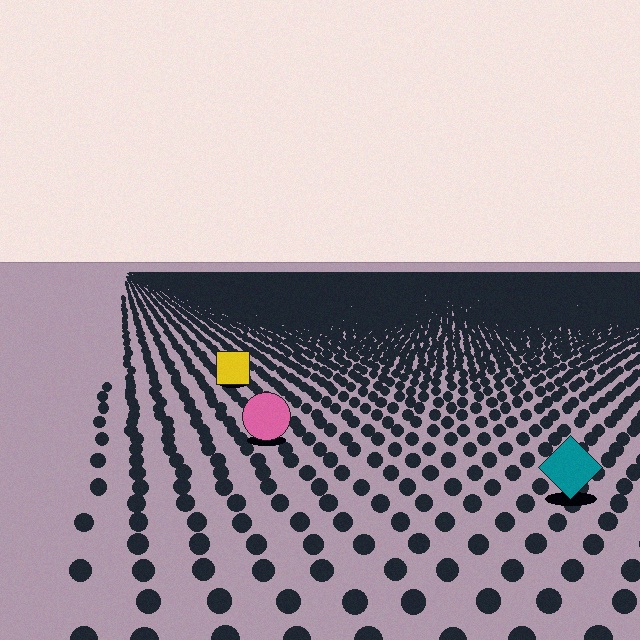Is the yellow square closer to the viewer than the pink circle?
No. The pink circle is closer — you can tell from the texture gradient: the ground texture is coarser near it.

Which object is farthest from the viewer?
The yellow square is farthest from the viewer. It appears smaller and the ground texture around it is denser.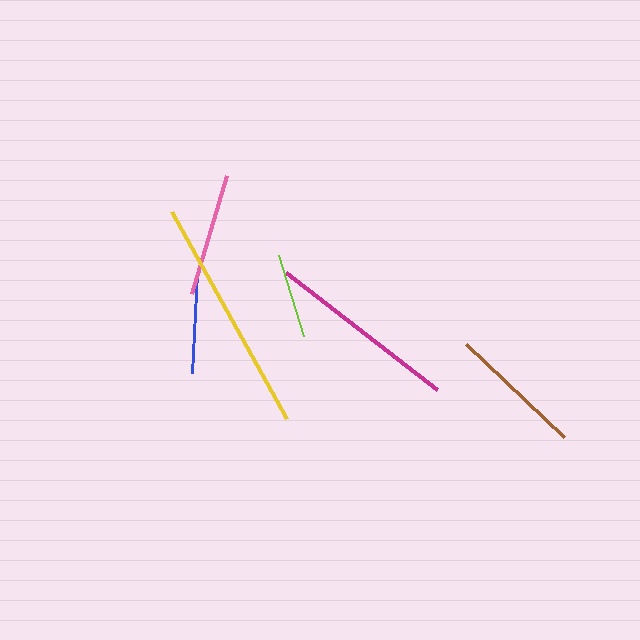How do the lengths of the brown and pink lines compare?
The brown and pink lines are approximately the same length.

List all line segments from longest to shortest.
From longest to shortest: yellow, magenta, brown, pink, blue, lime.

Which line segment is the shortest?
The lime line is the shortest at approximately 85 pixels.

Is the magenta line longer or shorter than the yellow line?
The yellow line is longer than the magenta line.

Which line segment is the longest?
The yellow line is the longest at approximately 236 pixels.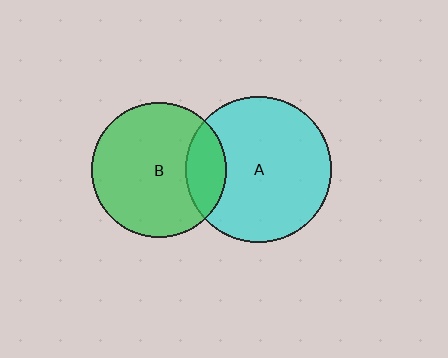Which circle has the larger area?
Circle A (cyan).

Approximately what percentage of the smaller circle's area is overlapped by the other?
Approximately 20%.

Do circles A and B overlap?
Yes.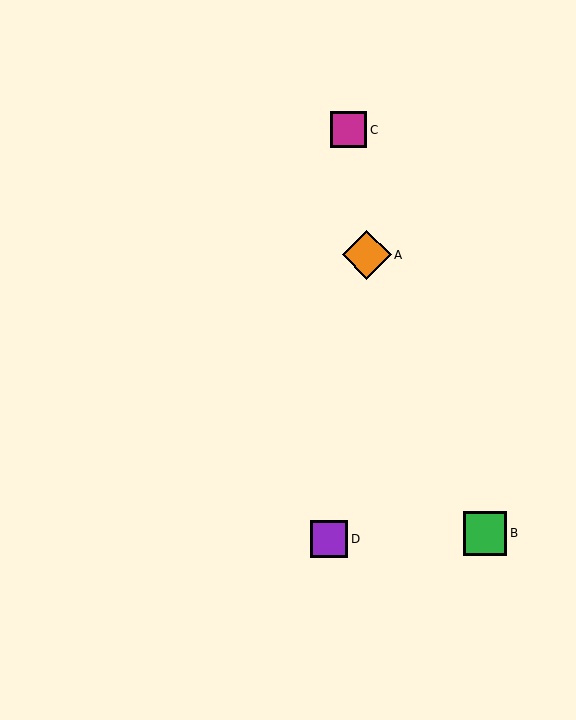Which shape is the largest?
The orange diamond (labeled A) is the largest.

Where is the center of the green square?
The center of the green square is at (485, 533).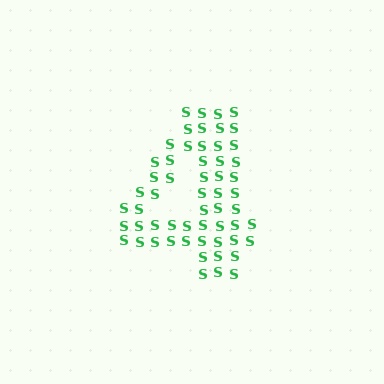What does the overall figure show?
The overall figure shows the digit 4.